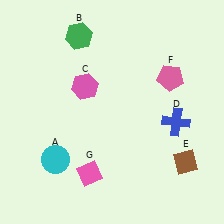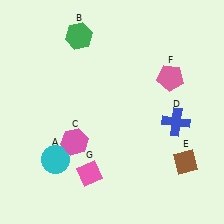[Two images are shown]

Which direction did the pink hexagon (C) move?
The pink hexagon (C) moved down.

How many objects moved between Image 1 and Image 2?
1 object moved between the two images.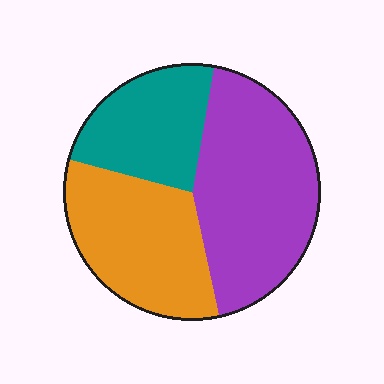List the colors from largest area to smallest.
From largest to smallest: purple, orange, teal.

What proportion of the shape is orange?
Orange takes up between a quarter and a half of the shape.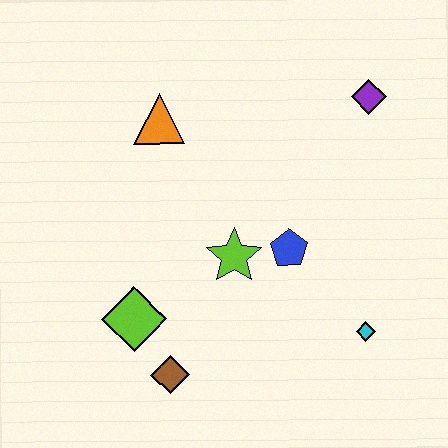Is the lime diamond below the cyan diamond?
No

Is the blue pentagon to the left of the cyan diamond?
Yes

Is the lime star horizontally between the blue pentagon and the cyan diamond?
No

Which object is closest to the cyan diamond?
The blue pentagon is closest to the cyan diamond.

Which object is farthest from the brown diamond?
The purple diamond is farthest from the brown diamond.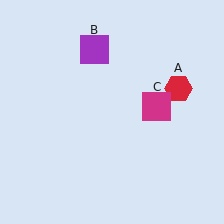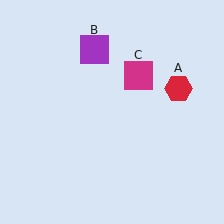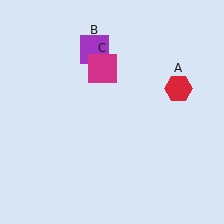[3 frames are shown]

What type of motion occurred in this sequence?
The magenta square (object C) rotated counterclockwise around the center of the scene.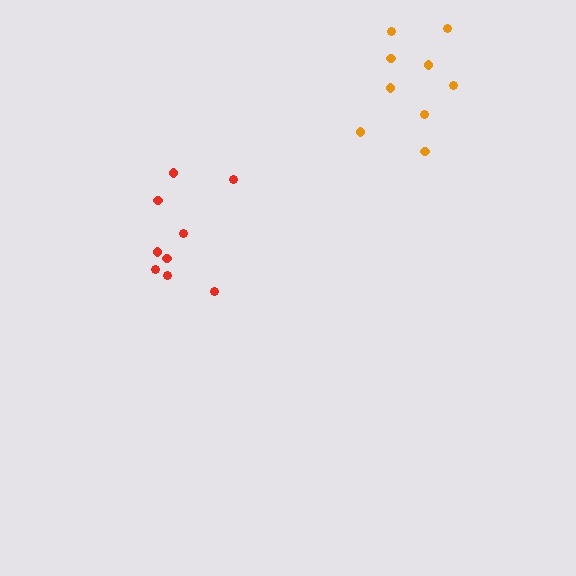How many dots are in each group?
Group 1: 9 dots, Group 2: 9 dots (18 total).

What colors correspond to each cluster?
The clusters are colored: red, orange.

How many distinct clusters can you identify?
There are 2 distinct clusters.